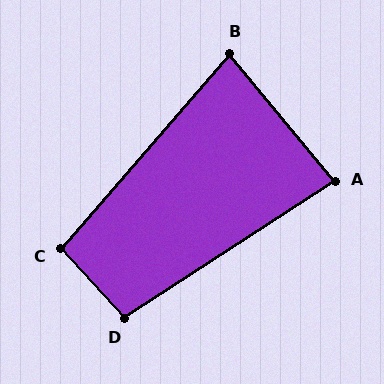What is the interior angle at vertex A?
Approximately 83 degrees (acute).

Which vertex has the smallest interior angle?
B, at approximately 81 degrees.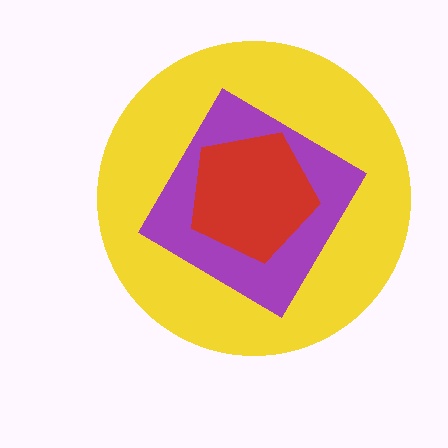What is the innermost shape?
The red pentagon.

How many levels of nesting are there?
3.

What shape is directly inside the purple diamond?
The red pentagon.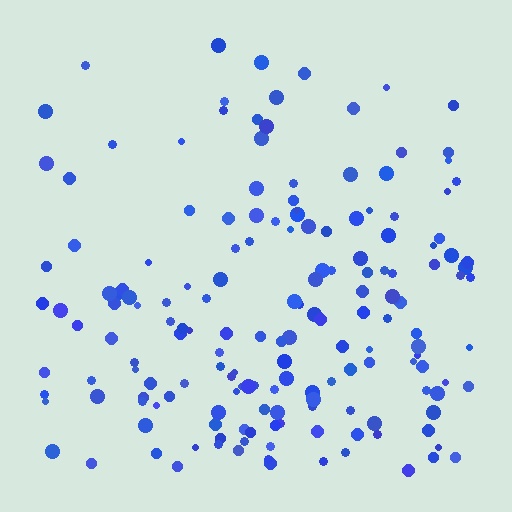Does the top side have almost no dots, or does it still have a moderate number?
Still a moderate number, just noticeably fewer than the bottom.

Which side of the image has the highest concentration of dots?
The bottom.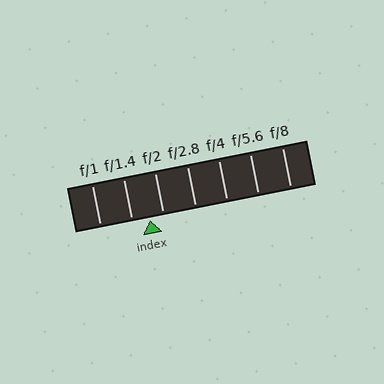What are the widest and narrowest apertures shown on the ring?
The widest aperture shown is f/1 and the narrowest is f/8.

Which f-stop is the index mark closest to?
The index mark is closest to f/2.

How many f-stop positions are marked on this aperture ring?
There are 7 f-stop positions marked.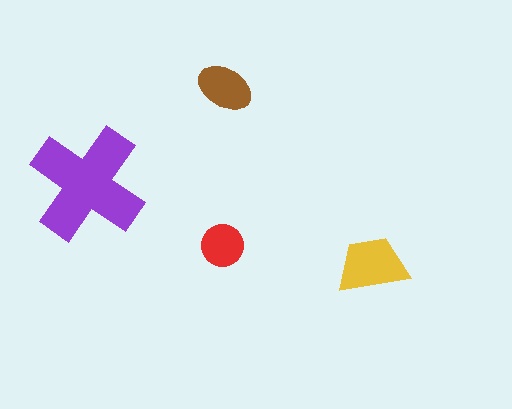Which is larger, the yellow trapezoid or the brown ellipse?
The yellow trapezoid.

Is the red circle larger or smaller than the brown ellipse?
Smaller.